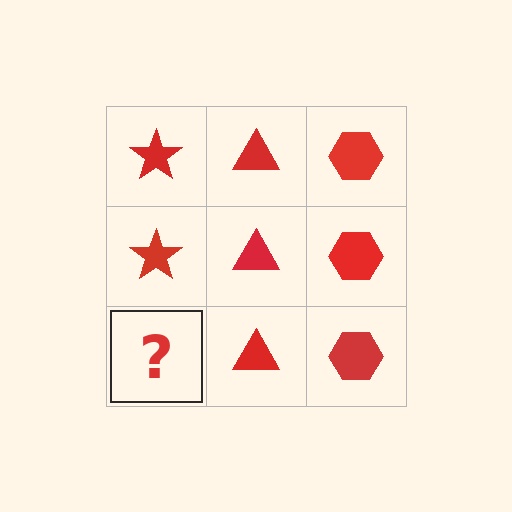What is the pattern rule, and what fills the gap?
The rule is that each column has a consistent shape. The gap should be filled with a red star.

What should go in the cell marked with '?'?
The missing cell should contain a red star.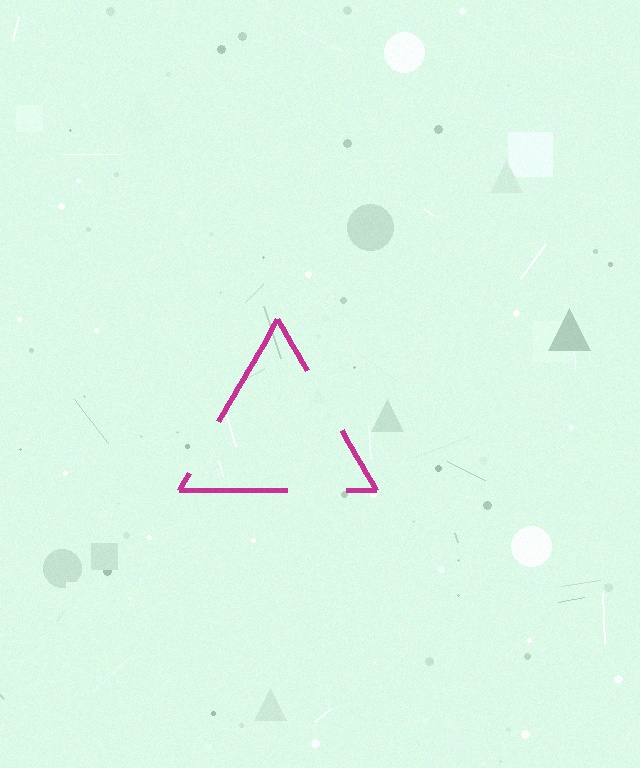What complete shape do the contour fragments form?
The contour fragments form a triangle.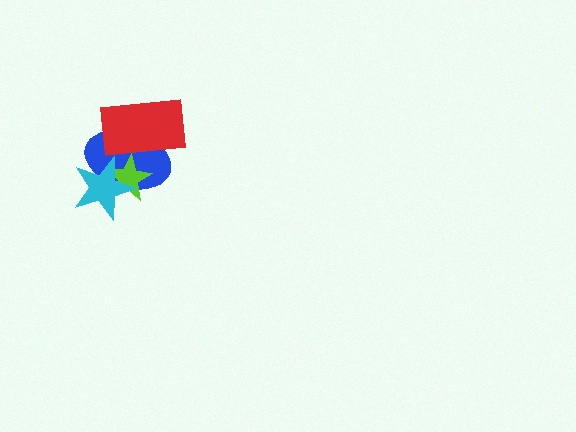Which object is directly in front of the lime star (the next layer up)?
The red rectangle is directly in front of the lime star.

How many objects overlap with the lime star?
3 objects overlap with the lime star.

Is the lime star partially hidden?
Yes, it is partially covered by another shape.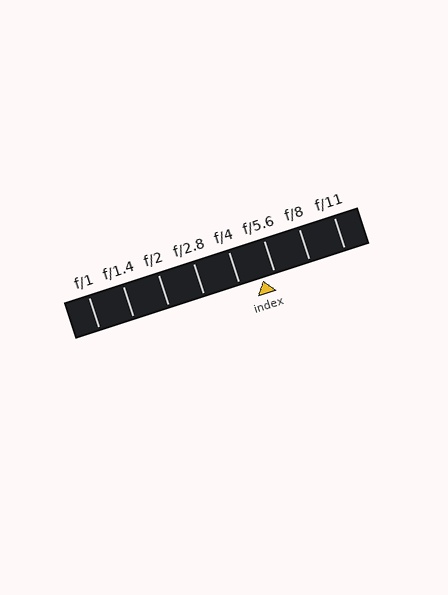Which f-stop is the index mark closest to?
The index mark is closest to f/5.6.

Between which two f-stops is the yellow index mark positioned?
The index mark is between f/4 and f/5.6.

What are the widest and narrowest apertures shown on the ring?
The widest aperture shown is f/1 and the narrowest is f/11.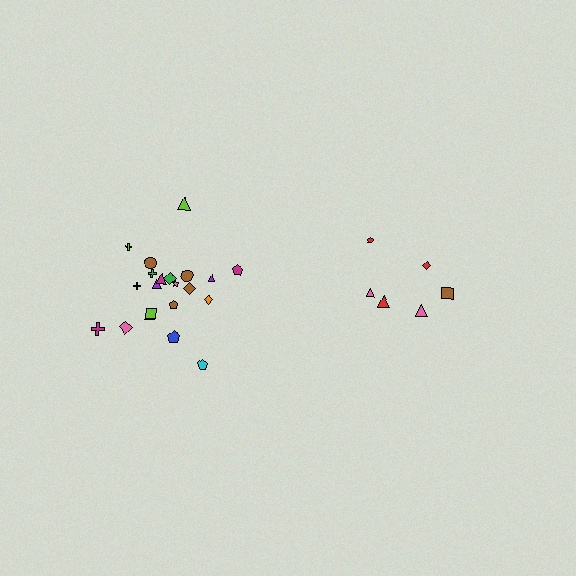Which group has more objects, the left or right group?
The left group.